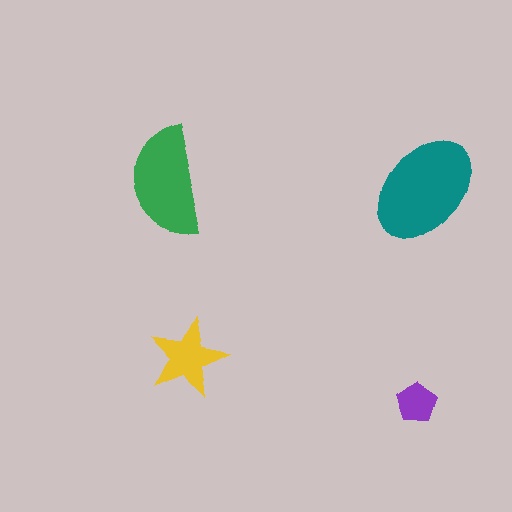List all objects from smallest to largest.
The purple pentagon, the yellow star, the green semicircle, the teal ellipse.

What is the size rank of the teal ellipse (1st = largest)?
1st.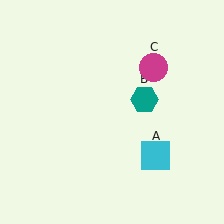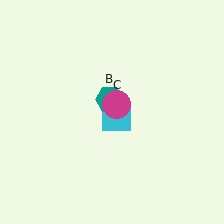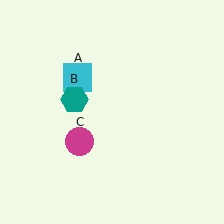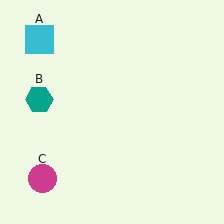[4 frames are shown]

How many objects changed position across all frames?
3 objects changed position: cyan square (object A), teal hexagon (object B), magenta circle (object C).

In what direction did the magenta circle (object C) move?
The magenta circle (object C) moved down and to the left.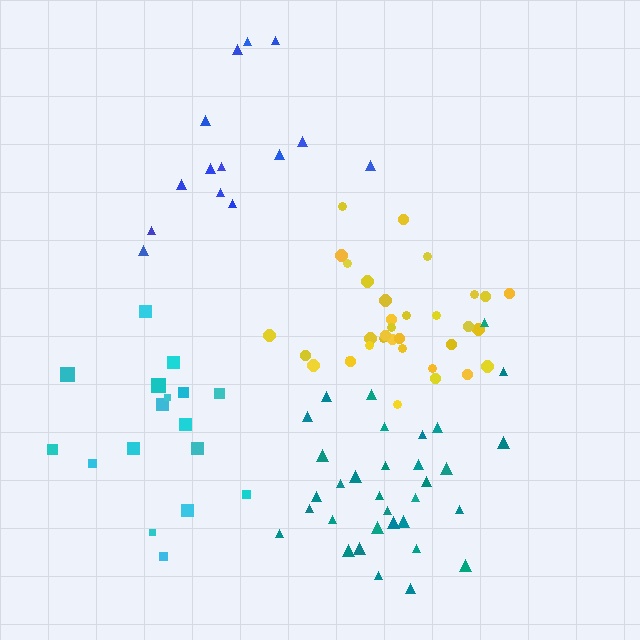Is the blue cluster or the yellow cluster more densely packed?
Yellow.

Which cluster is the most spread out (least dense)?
Cyan.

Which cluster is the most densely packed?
Yellow.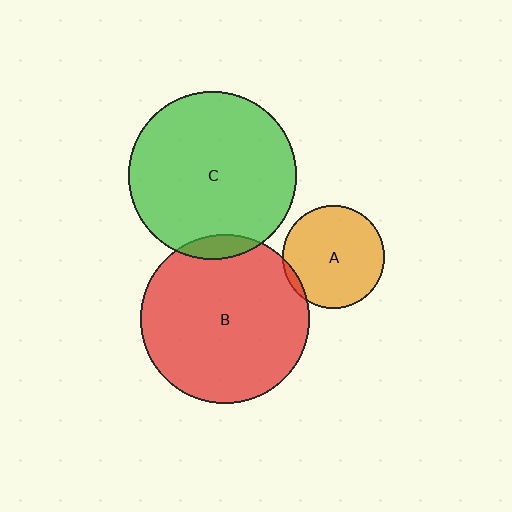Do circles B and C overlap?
Yes.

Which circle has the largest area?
Circle B (red).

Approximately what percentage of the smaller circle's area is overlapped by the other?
Approximately 5%.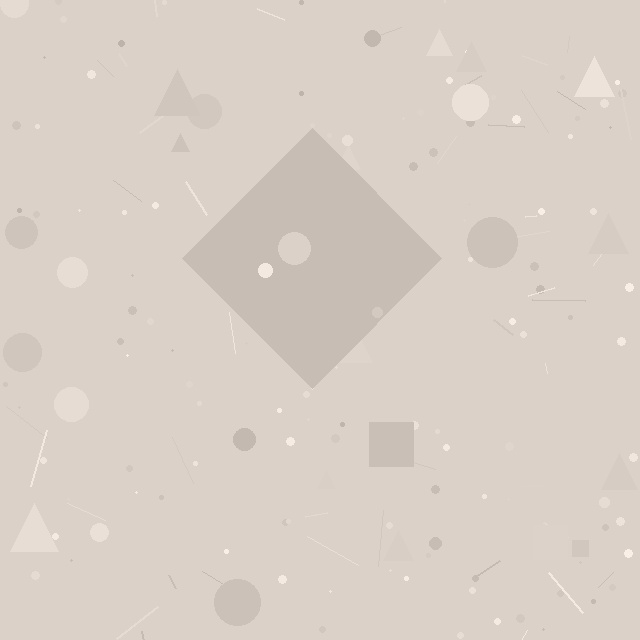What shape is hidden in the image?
A diamond is hidden in the image.